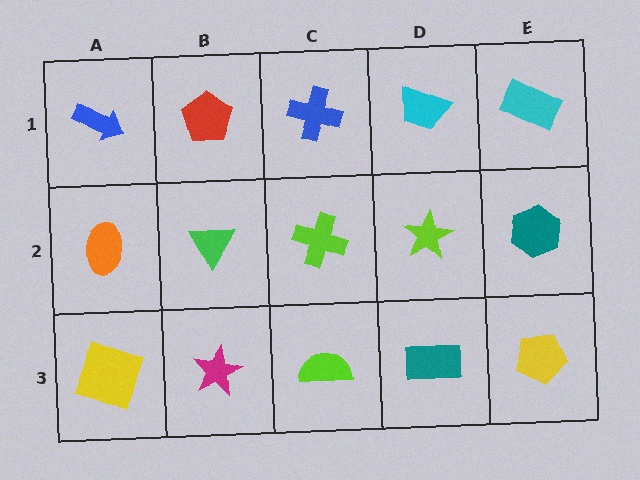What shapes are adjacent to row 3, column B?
A green triangle (row 2, column B), a yellow square (row 3, column A), a lime semicircle (row 3, column C).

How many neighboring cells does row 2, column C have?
4.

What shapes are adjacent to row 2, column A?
A blue arrow (row 1, column A), a yellow square (row 3, column A), a green triangle (row 2, column B).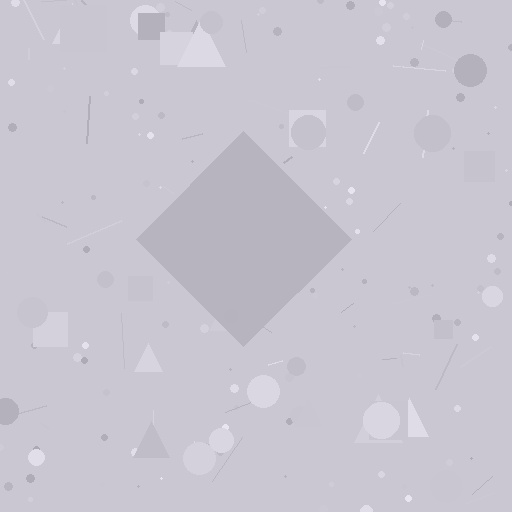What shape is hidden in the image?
A diamond is hidden in the image.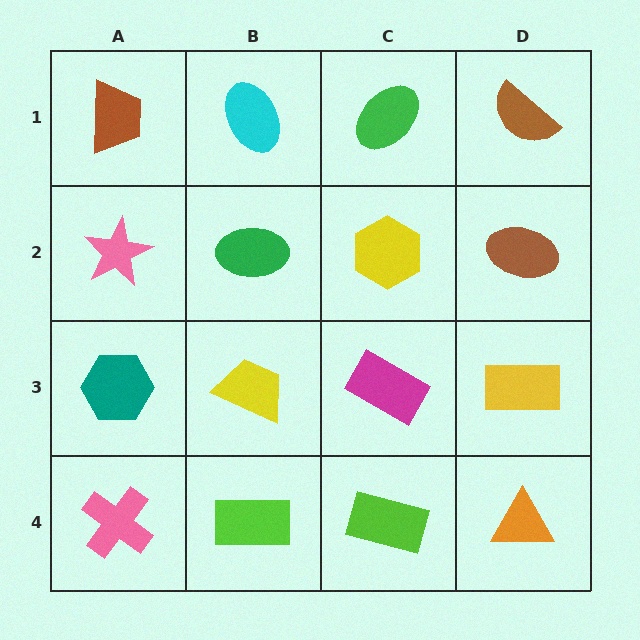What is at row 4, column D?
An orange triangle.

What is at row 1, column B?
A cyan ellipse.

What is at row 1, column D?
A brown semicircle.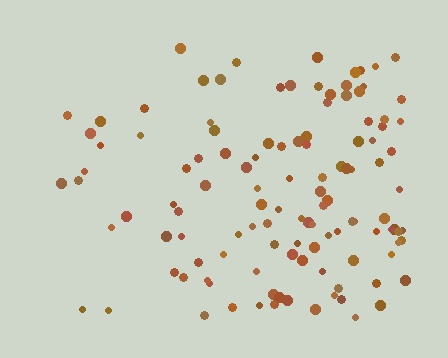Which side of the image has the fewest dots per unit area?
The left.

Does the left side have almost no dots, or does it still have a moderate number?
Still a moderate number, just noticeably fewer than the right.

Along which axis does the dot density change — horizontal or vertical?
Horizontal.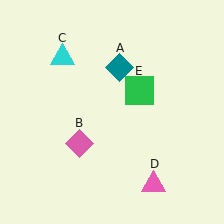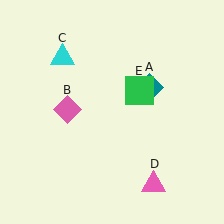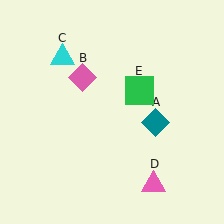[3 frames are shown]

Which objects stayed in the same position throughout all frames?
Cyan triangle (object C) and pink triangle (object D) and green square (object E) remained stationary.